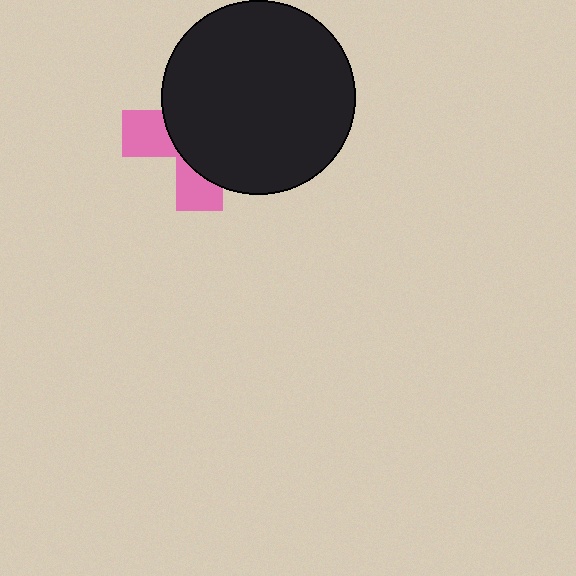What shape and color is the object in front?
The object in front is a black circle.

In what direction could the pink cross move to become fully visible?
The pink cross could move left. That would shift it out from behind the black circle entirely.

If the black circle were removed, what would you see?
You would see the complete pink cross.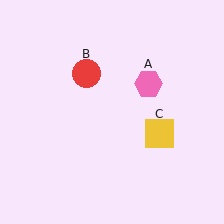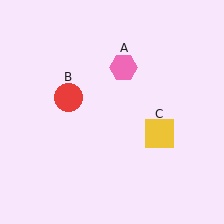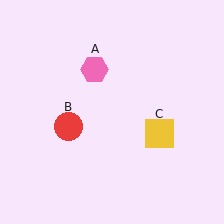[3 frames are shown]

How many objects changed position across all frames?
2 objects changed position: pink hexagon (object A), red circle (object B).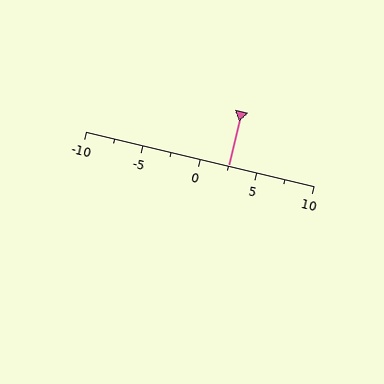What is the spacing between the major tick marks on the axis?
The major ticks are spaced 5 apart.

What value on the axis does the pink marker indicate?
The marker indicates approximately 2.5.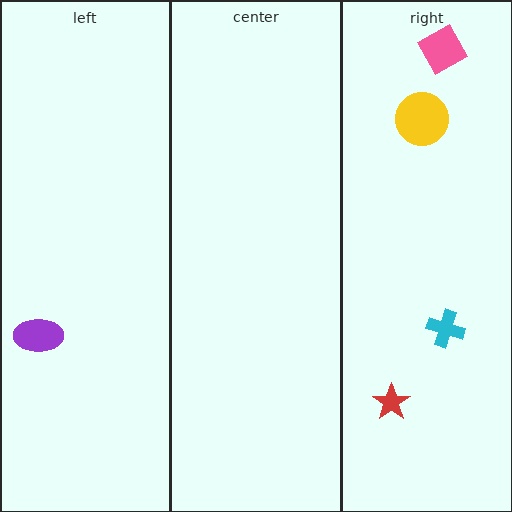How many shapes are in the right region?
4.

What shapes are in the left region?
The purple ellipse.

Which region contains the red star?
The right region.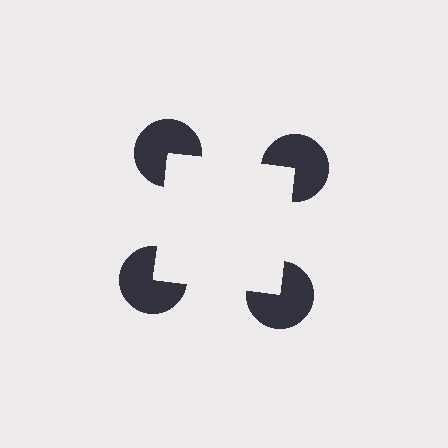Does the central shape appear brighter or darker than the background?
It typically appears slightly brighter than the background, even though no actual brightness change is drawn.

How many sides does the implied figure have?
4 sides.